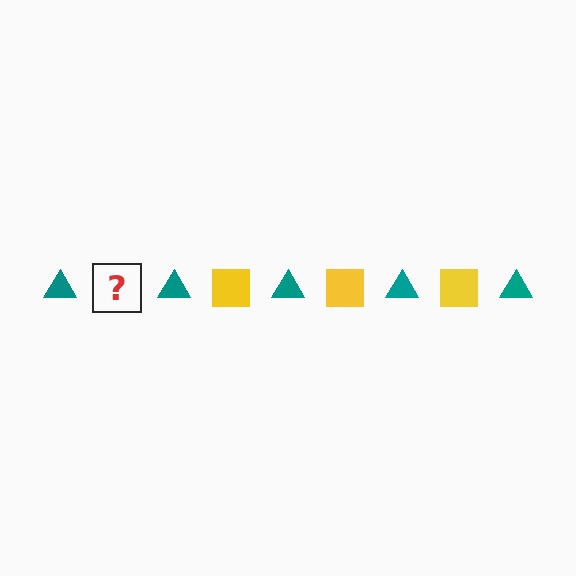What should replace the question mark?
The question mark should be replaced with a yellow square.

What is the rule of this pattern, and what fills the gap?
The rule is that the pattern alternates between teal triangle and yellow square. The gap should be filled with a yellow square.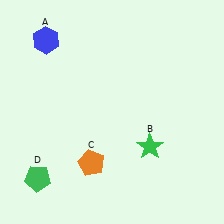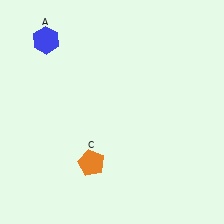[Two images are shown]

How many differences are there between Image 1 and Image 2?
There are 2 differences between the two images.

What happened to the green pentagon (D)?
The green pentagon (D) was removed in Image 2. It was in the bottom-left area of Image 1.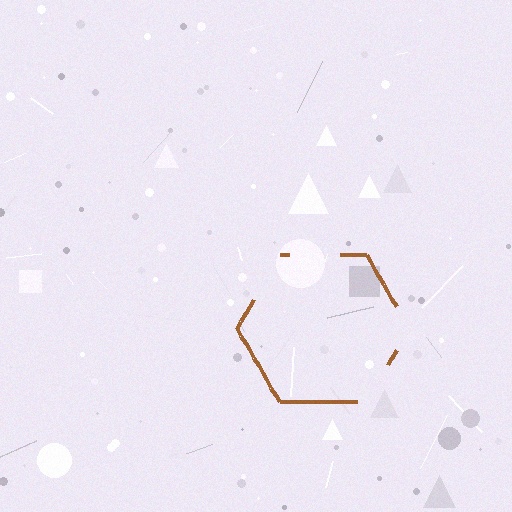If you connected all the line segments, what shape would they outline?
They would outline a hexagon.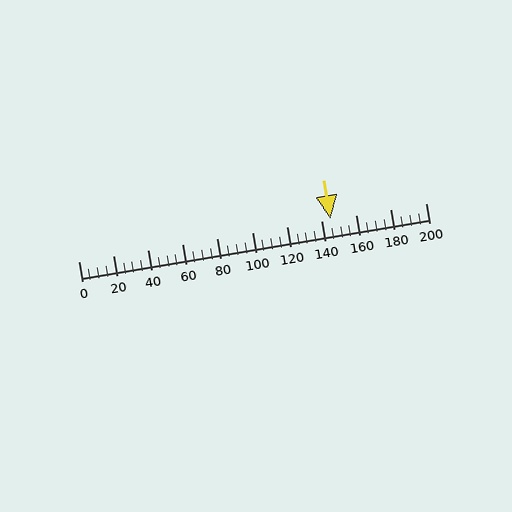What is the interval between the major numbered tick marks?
The major tick marks are spaced 20 units apart.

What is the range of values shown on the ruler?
The ruler shows values from 0 to 200.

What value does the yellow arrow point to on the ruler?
The yellow arrow points to approximately 145.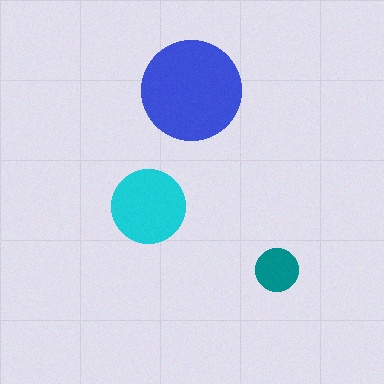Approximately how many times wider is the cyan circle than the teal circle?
About 1.5 times wider.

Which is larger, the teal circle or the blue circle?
The blue one.